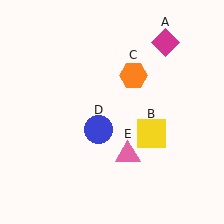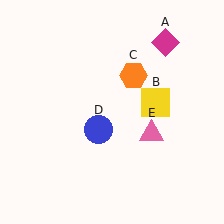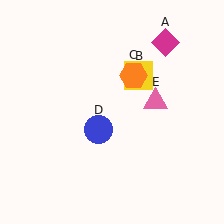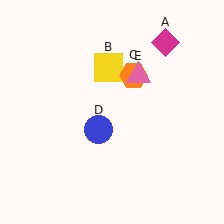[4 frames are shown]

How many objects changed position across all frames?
2 objects changed position: yellow square (object B), pink triangle (object E).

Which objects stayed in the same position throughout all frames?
Magenta diamond (object A) and orange hexagon (object C) and blue circle (object D) remained stationary.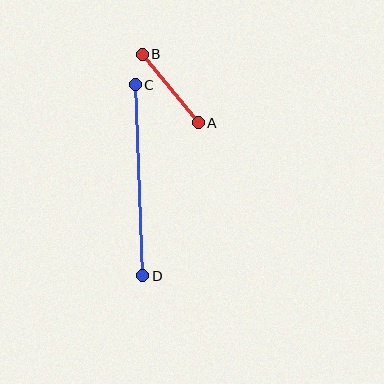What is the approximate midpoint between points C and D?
The midpoint is at approximately (139, 180) pixels.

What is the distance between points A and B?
The distance is approximately 88 pixels.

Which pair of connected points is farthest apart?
Points C and D are farthest apart.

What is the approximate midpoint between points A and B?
The midpoint is at approximately (170, 89) pixels.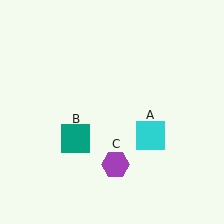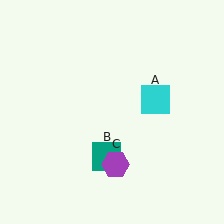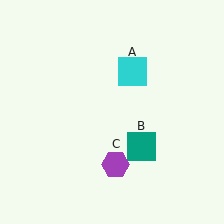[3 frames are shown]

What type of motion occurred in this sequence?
The cyan square (object A), teal square (object B) rotated counterclockwise around the center of the scene.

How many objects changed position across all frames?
2 objects changed position: cyan square (object A), teal square (object B).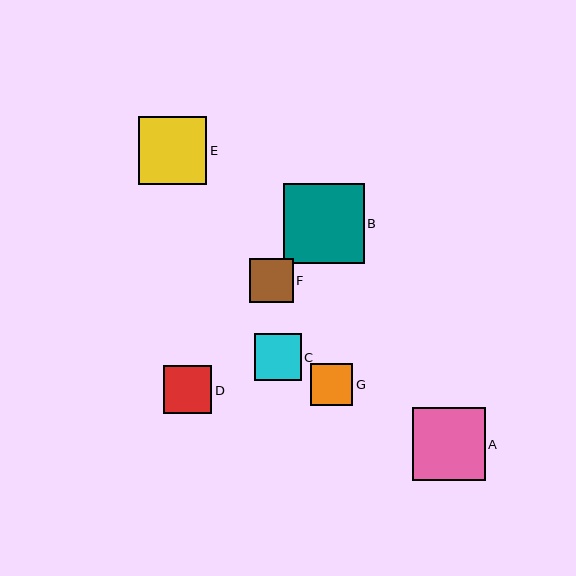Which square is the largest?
Square B is the largest with a size of approximately 80 pixels.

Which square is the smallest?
Square G is the smallest with a size of approximately 42 pixels.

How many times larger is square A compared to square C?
Square A is approximately 1.5 times the size of square C.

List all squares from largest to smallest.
From largest to smallest: B, A, E, D, C, F, G.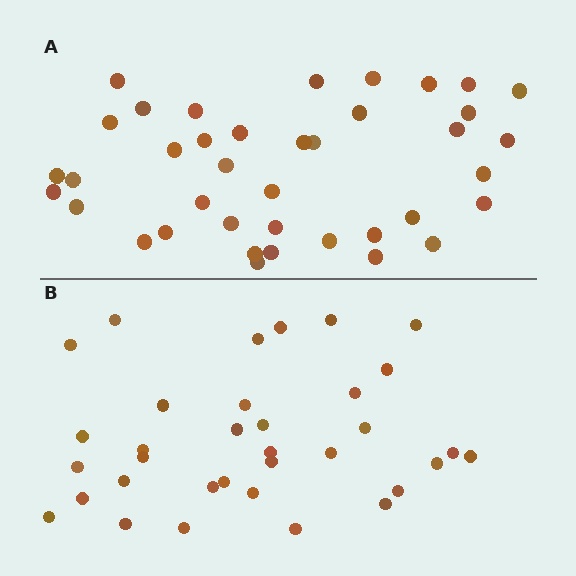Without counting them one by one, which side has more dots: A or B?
Region A (the top region) has more dots.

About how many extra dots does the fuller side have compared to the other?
Region A has about 5 more dots than region B.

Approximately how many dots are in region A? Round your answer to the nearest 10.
About 40 dots. (The exact count is 39, which rounds to 40.)